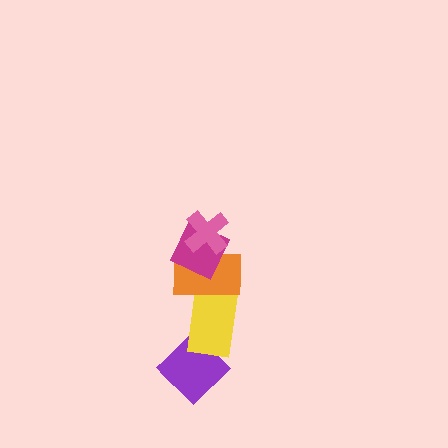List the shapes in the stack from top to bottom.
From top to bottom: the pink cross, the magenta diamond, the orange rectangle, the yellow rectangle, the purple diamond.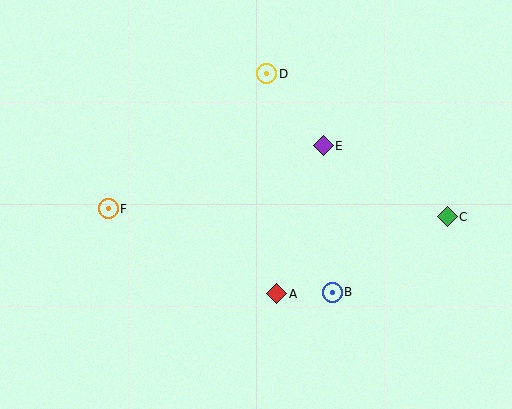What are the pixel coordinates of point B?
Point B is at (332, 292).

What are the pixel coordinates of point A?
Point A is at (277, 294).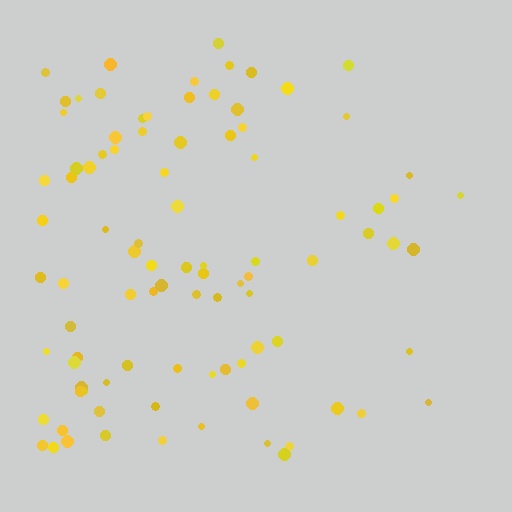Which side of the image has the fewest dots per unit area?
The right.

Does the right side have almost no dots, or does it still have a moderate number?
Still a moderate number, just noticeably fewer than the left.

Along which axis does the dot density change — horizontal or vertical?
Horizontal.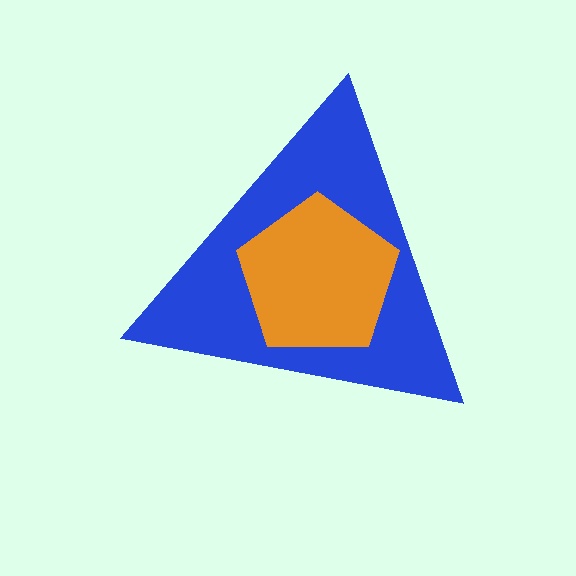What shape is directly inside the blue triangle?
The orange pentagon.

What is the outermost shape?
The blue triangle.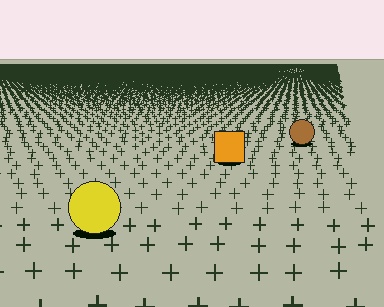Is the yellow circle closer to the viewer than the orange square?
Yes. The yellow circle is closer — you can tell from the texture gradient: the ground texture is coarser near it.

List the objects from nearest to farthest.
From nearest to farthest: the yellow circle, the orange square, the brown circle.